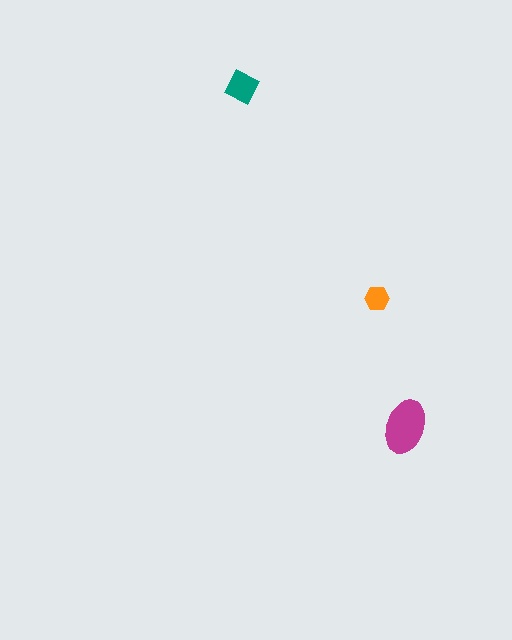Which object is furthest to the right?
The magenta ellipse is rightmost.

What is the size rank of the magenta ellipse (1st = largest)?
1st.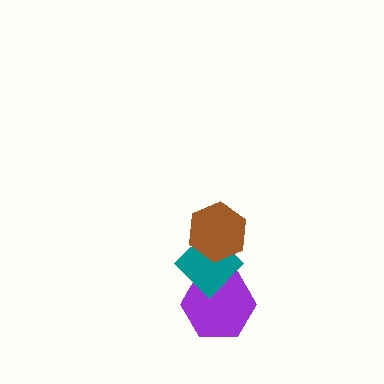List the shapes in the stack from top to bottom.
From top to bottom: the brown hexagon, the teal diamond, the purple hexagon.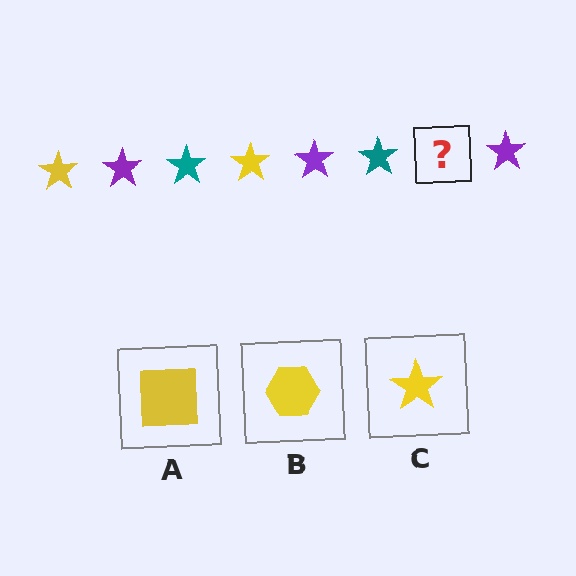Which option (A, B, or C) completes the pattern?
C.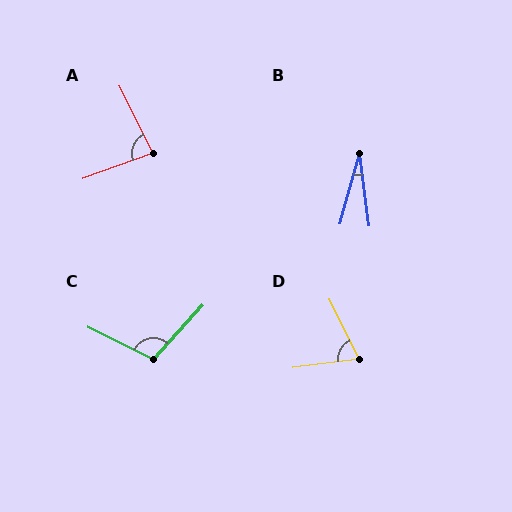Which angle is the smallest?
B, at approximately 23 degrees.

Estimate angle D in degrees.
Approximately 71 degrees.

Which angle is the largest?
C, at approximately 106 degrees.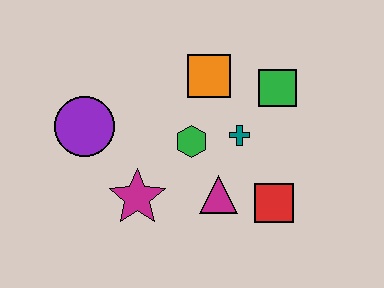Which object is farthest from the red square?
The purple circle is farthest from the red square.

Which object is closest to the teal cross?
The green hexagon is closest to the teal cross.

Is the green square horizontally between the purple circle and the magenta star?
No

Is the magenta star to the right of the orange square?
No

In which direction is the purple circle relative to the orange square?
The purple circle is to the left of the orange square.